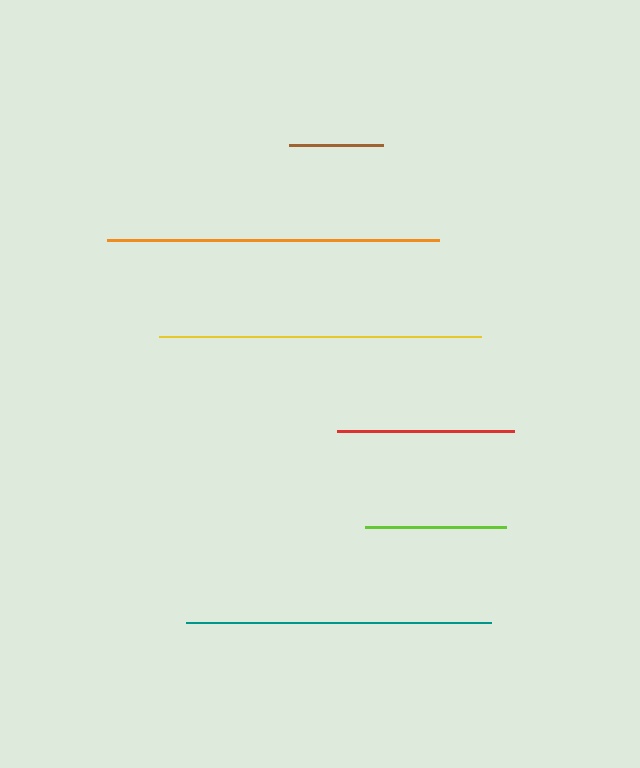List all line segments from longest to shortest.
From longest to shortest: orange, yellow, teal, red, lime, brown.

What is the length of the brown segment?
The brown segment is approximately 94 pixels long.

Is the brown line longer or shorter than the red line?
The red line is longer than the brown line.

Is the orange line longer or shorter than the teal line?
The orange line is longer than the teal line.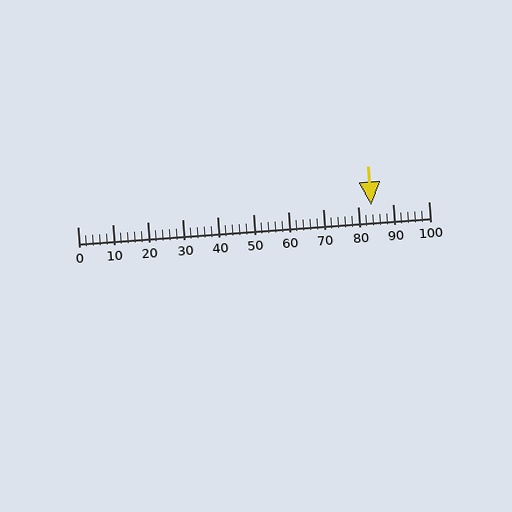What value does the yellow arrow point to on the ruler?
The yellow arrow points to approximately 84.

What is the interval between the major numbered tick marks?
The major tick marks are spaced 10 units apart.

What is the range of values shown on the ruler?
The ruler shows values from 0 to 100.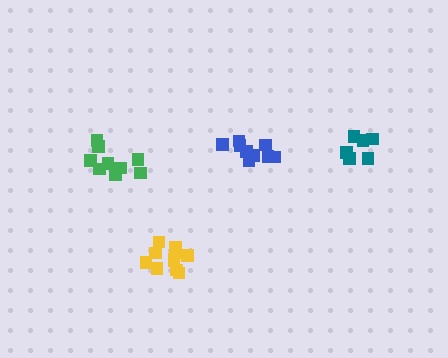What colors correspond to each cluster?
The clusters are colored: green, blue, teal, yellow.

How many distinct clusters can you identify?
There are 4 distinct clusters.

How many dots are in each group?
Group 1: 9 dots, Group 2: 9 dots, Group 3: 6 dots, Group 4: 11 dots (35 total).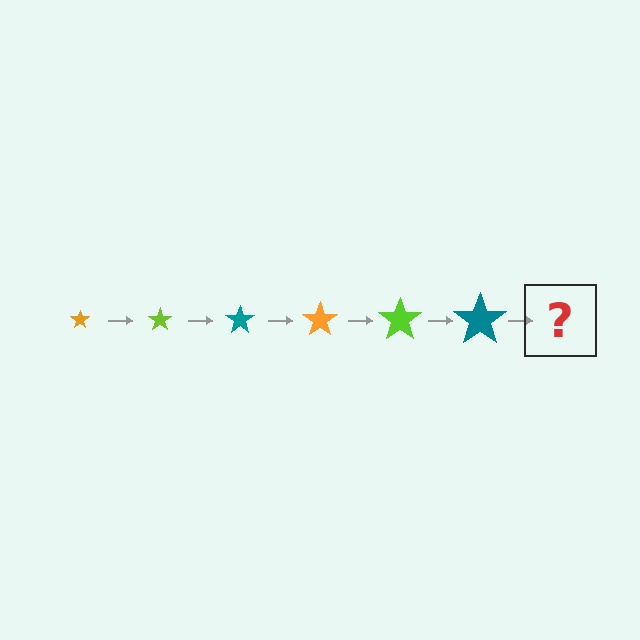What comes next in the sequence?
The next element should be an orange star, larger than the previous one.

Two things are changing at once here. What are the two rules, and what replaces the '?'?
The two rules are that the star grows larger each step and the color cycles through orange, lime, and teal. The '?' should be an orange star, larger than the previous one.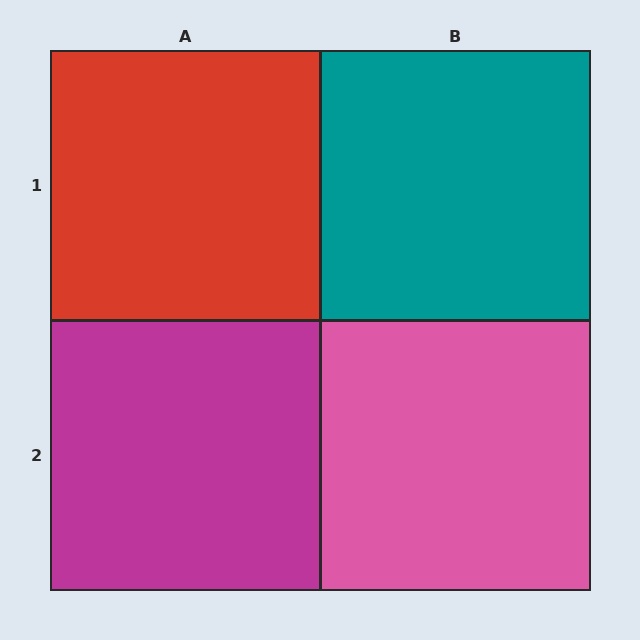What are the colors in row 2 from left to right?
Magenta, pink.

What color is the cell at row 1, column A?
Red.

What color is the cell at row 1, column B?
Teal.